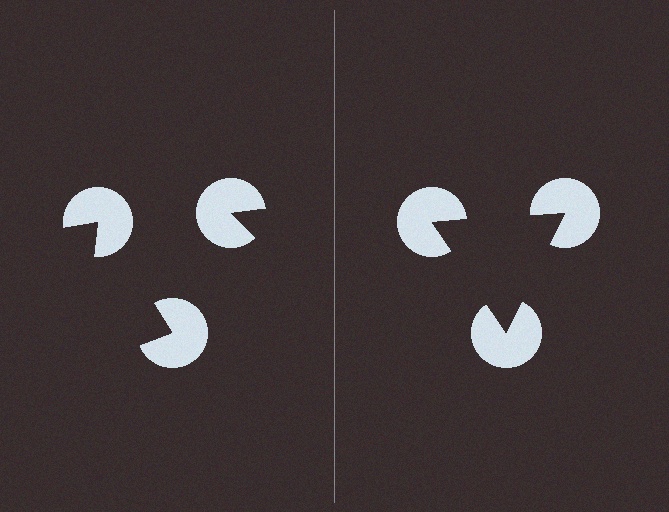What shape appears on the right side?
An illusory triangle.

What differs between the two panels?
The pac-man discs are positioned identically on both sides; only the wedge orientations differ. On the right they align to a triangle; on the left they are misaligned.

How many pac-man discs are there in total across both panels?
6 — 3 on each side.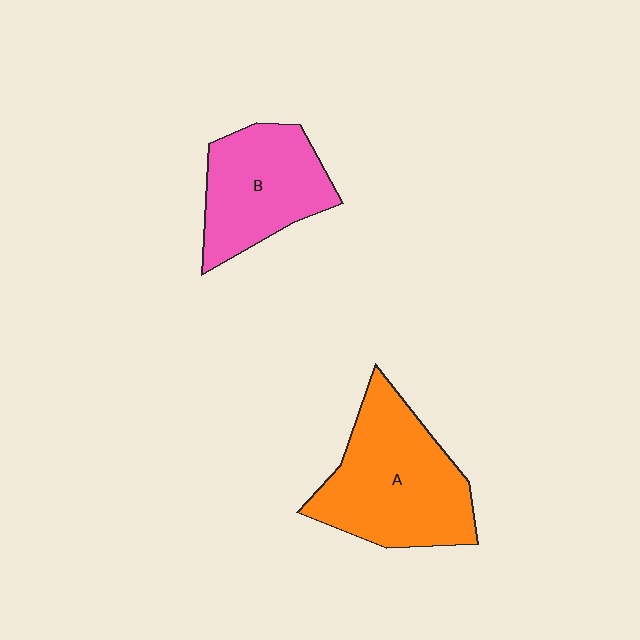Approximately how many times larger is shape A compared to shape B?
Approximately 1.3 times.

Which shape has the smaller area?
Shape B (pink).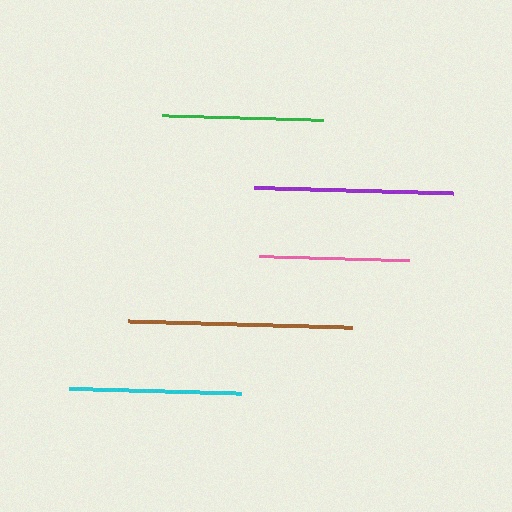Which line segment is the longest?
The brown line is the longest at approximately 224 pixels.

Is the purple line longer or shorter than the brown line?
The brown line is longer than the purple line.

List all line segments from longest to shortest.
From longest to shortest: brown, purple, cyan, green, pink.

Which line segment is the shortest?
The pink line is the shortest at approximately 151 pixels.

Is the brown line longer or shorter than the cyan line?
The brown line is longer than the cyan line.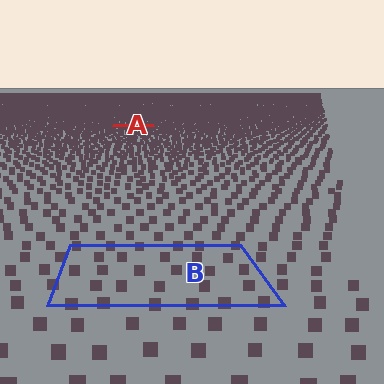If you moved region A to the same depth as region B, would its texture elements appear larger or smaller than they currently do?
They would appear larger. At a closer depth, the same texture elements are projected at a bigger on-screen size.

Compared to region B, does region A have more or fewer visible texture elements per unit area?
Region A has more texture elements per unit area — they are packed more densely because it is farther away.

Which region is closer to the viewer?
Region B is closer. The texture elements there are larger and more spread out.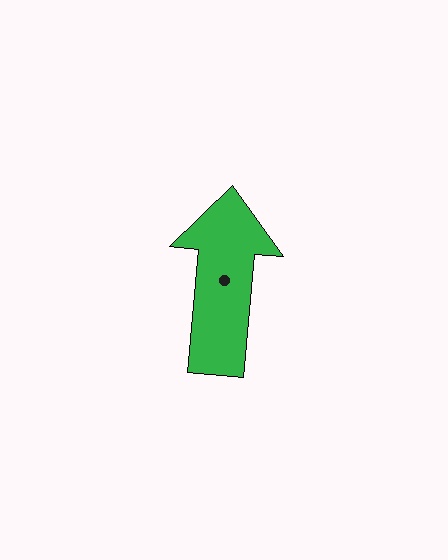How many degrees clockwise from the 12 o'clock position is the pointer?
Approximately 5 degrees.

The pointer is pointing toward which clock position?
Roughly 12 o'clock.